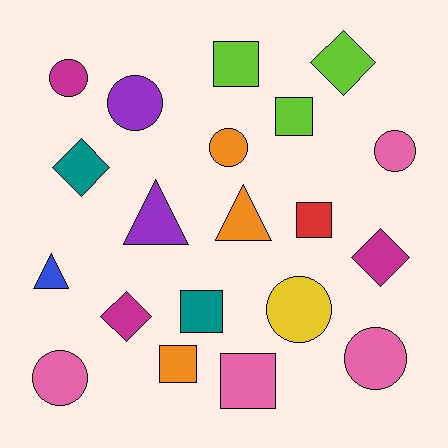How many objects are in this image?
There are 20 objects.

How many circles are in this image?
There are 7 circles.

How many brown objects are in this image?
There are no brown objects.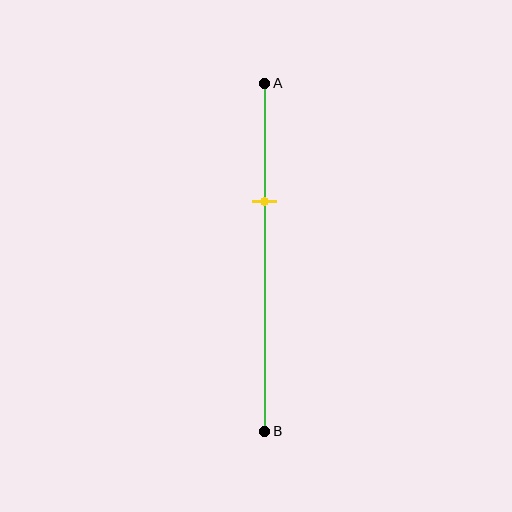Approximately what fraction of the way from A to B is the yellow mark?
The yellow mark is approximately 35% of the way from A to B.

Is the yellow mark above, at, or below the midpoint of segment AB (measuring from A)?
The yellow mark is above the midpoint of segment AB.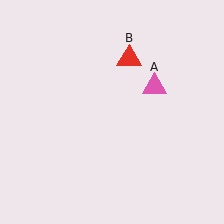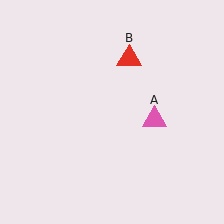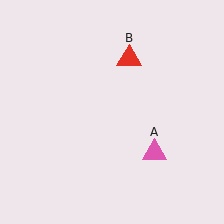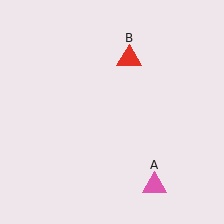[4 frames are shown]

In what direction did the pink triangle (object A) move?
The pink triangle (object A) moved down.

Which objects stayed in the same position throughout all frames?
Red triangle (object B) remained stationary.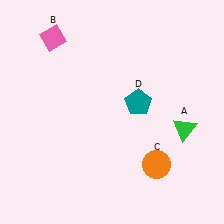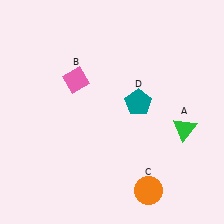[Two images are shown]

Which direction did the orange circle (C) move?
The orange circle (C) moved down.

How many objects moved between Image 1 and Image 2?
2 objects moved between the two images.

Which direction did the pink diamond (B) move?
The pink diamond (B) moved down.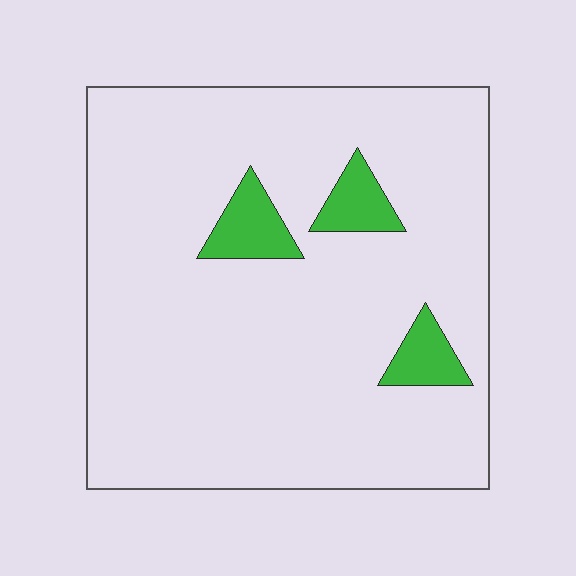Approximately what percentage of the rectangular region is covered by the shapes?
Approximately 10%.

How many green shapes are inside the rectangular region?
3.